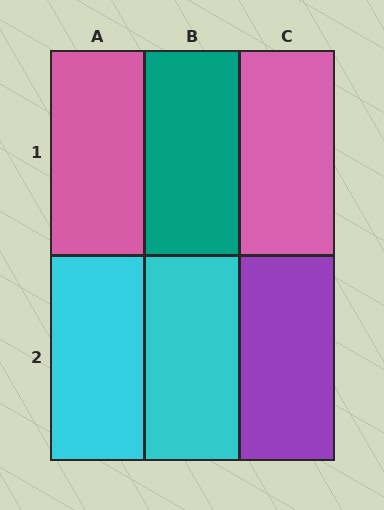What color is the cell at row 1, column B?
Teal.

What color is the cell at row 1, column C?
Pink.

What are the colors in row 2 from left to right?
Cyan, cyan, purple.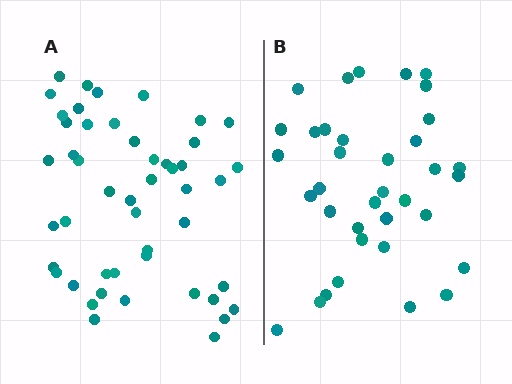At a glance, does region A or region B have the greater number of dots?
Region A (the left region) has more dots.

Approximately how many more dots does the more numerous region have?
Region A has roughly 12 or so more dots than region B.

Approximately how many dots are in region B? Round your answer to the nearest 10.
About 40 dots. (The exact count is 36, which rounds to 40.)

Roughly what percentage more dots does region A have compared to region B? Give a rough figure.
About 35% more.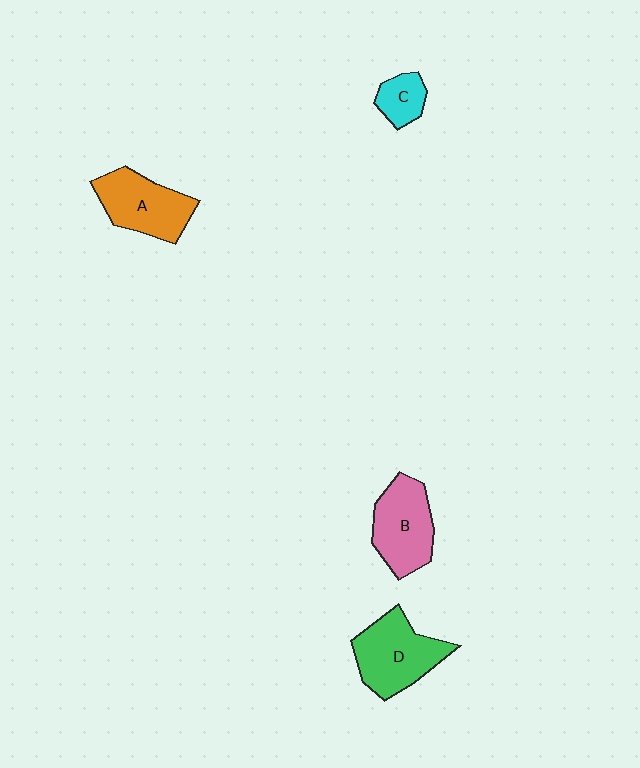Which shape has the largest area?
Shape D (green).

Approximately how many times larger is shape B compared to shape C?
Approximately 2.3 times.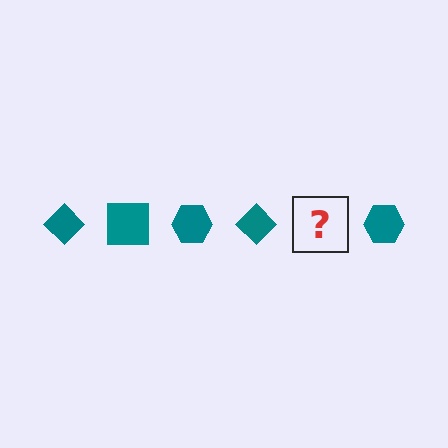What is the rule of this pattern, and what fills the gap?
The rule is that the pattern cycles through diamond, square, hexagon shapes in teal. The gap should be filled with a teal square.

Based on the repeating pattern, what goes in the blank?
The blank should be a teal square.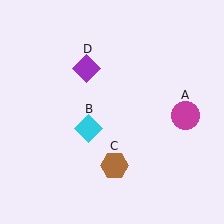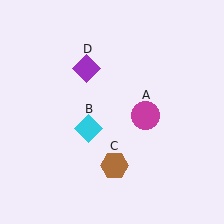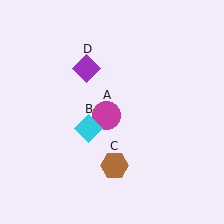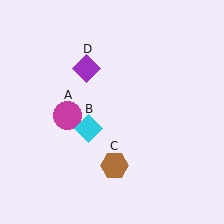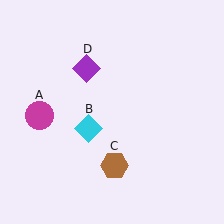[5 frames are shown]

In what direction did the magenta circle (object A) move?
The magenta circle (object A) moved left.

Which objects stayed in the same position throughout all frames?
Cyan diamond (object B) and brown hexagon (object C) and purple diamond (object D) remained stationary.